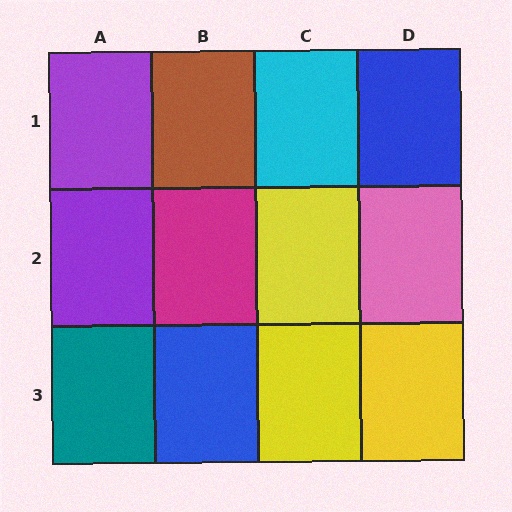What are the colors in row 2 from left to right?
Purple, magenta, yellow, pink.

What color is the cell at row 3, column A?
Teal.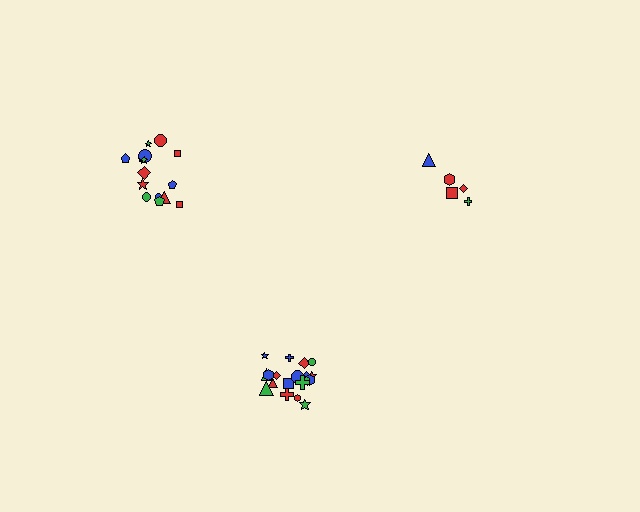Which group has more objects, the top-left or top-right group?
The top-left group.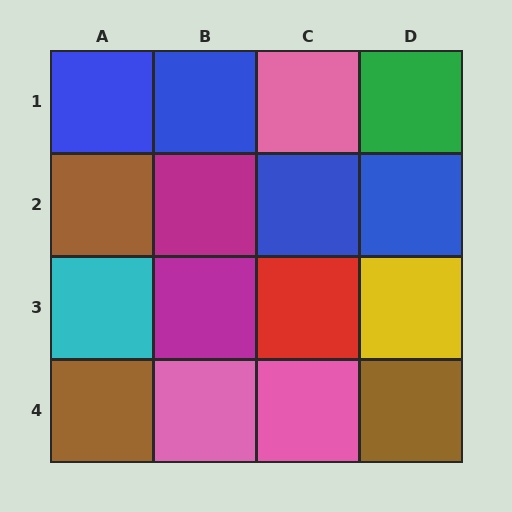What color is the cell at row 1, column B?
Blue.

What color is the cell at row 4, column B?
Pink.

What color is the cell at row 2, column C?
Blue.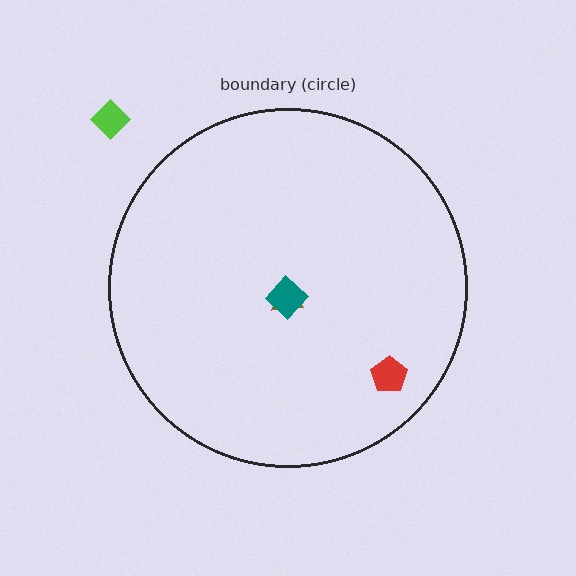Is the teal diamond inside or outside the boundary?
Inside.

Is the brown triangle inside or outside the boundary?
Inside.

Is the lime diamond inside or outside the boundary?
Outside.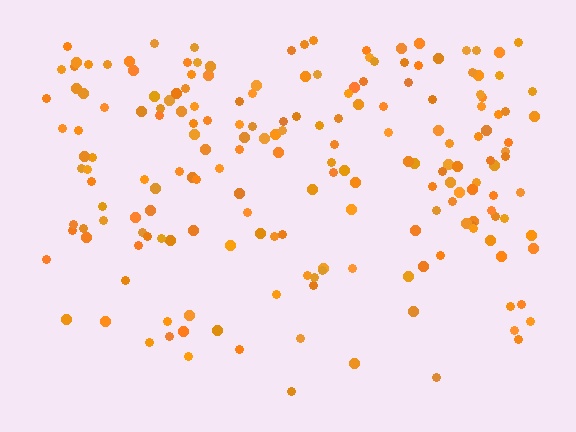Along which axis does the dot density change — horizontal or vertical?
Vertical.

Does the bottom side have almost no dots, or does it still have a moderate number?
Still a moderate number, just noticeably fewer than the top.